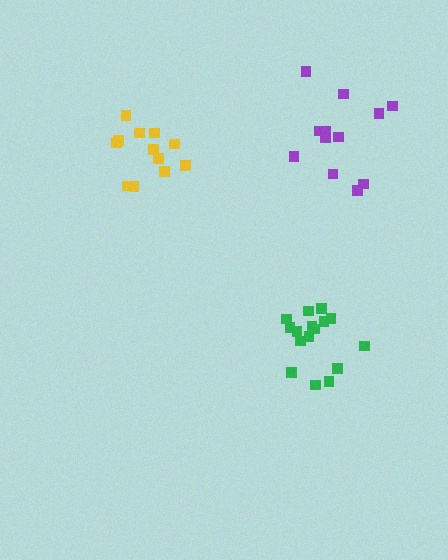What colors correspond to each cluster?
The clusters are colored: purple, green, yellow.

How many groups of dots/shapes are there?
There are 3 groups.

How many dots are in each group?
Group 1: 12 dots, Group 2: 16 dots, Group 3: 12 dots (40 total).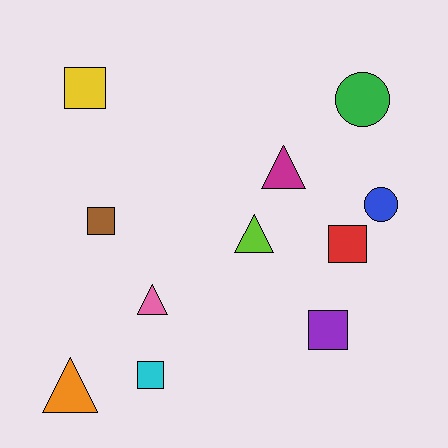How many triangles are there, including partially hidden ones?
There are 4 triangles.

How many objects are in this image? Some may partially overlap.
There are 11 objects.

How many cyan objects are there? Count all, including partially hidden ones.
There is 1 cyan object.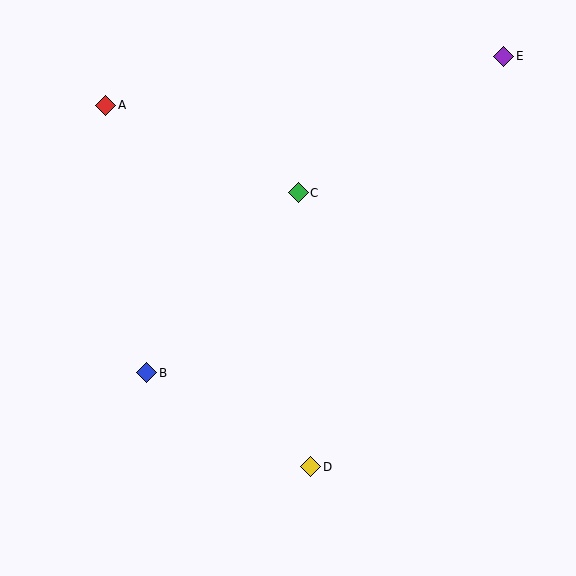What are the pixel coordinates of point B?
Point B is at (147, 373).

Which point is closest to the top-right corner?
Point E is closest to the top-right corner.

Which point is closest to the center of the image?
Point C at (298, 193) is closest to the center.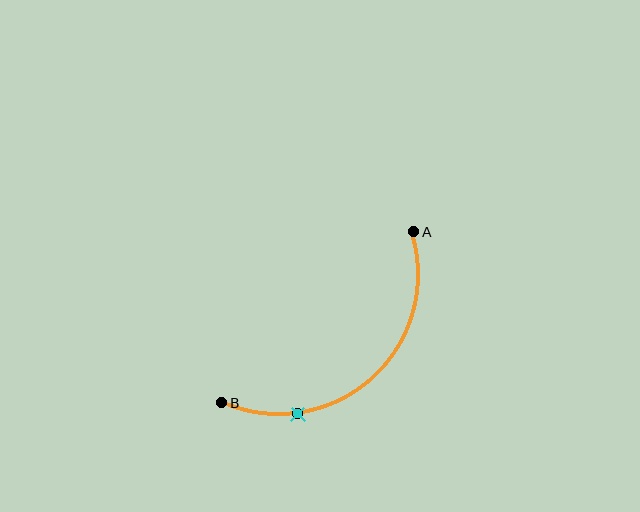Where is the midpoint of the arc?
The arc midpoint is the point on the curve farthest from the straight line joining A and B. It sits below and to the right of that line.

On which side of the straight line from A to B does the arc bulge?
The arc bulges below and to the right of the straight line connecting A and B.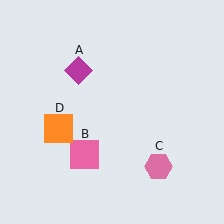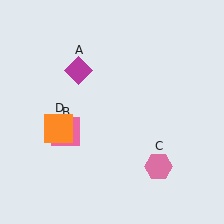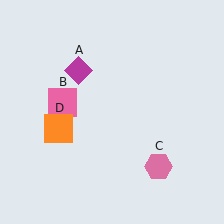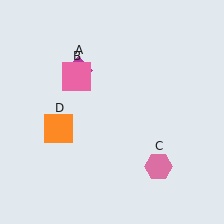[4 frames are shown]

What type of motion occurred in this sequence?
The pink square (object B) rotated clockwise around the center of the scene.